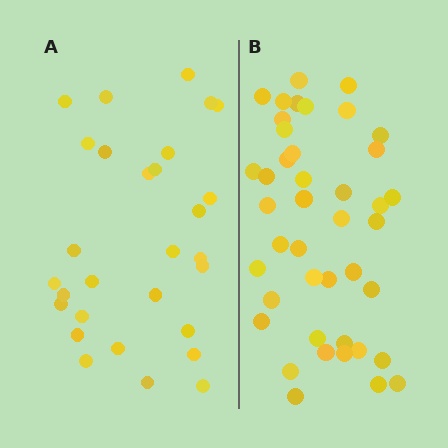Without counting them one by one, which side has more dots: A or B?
Region B (the right region) has more dots.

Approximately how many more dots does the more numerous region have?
Region B has approximately 15 more dots than region A.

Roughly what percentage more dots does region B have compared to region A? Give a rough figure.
About 45% more.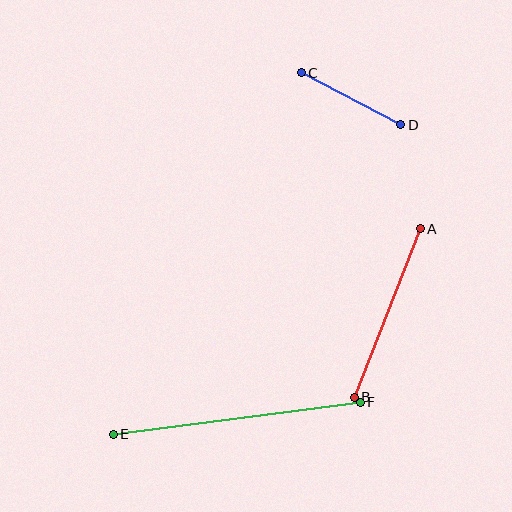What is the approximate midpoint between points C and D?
The midpoint is at approximately (351, 99) pixels.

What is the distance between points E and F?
The distance is approximately 249 pixels.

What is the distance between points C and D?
The distance is approximately 113 pixels.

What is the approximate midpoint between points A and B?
The midpoint is at approximately (387, 313) pixels.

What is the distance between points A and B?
The distance is approximately 181 pixels.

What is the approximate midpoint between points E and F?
The midpoint is at approximately (237, 418) pixels.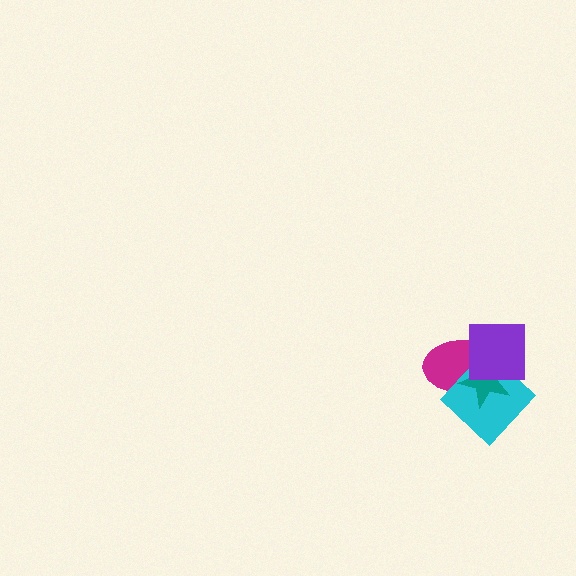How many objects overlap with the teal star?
3 objects overlap with the teal star.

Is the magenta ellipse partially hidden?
Yes, it is partially covered by another shape.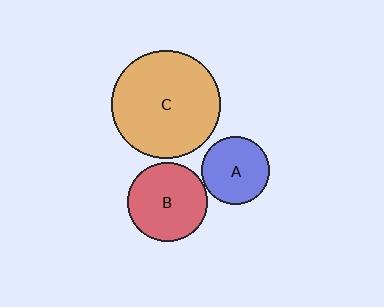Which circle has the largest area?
Circle C (orange).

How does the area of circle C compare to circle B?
Approximately 1.9 times.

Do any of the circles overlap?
No, none of the circles overlap.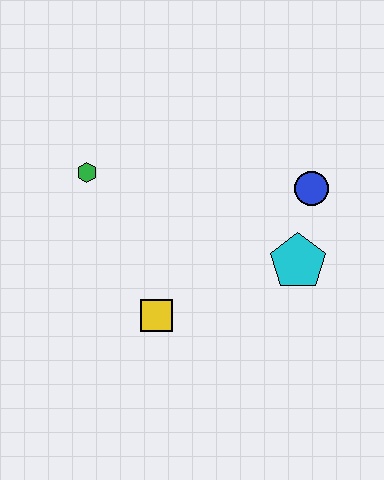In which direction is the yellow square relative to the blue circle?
The yellow square is to the left of the blue circle.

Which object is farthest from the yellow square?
The blue circle is farthest from the yellow square.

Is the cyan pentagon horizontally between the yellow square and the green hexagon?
No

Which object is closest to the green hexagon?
The yellow square is closest to the green hexagon.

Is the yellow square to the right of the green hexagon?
Yes